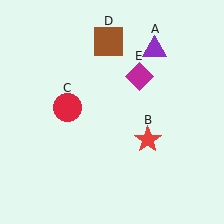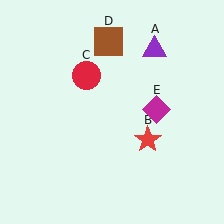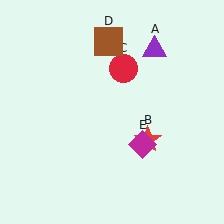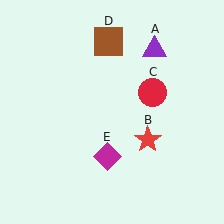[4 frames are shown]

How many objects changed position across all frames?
2 objects changed position: red circle (object C), magenta diamond (object E).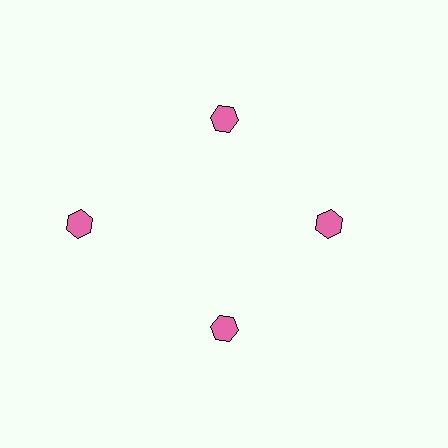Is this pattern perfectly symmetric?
No. The 4 pink hexagons are arranged in a ring, but one element near the 9 o'clock position is pushed outward from the center, breaking the 4-fold rotational symmetry.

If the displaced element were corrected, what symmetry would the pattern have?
It would have 4-fold rotational symmetry — the pattern would map onto itself every 90 degrees.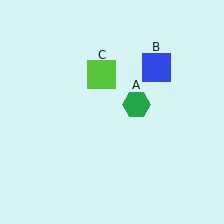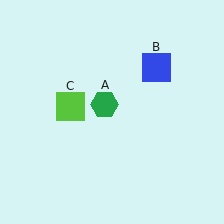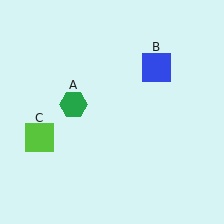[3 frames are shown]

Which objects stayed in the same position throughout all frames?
Blue square (object B) remained stationary.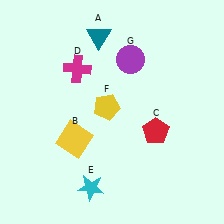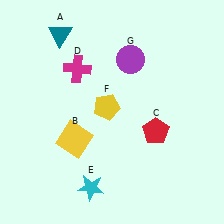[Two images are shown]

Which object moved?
The teal triangle (A) moved left.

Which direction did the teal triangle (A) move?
The teal triangle (A) moved left.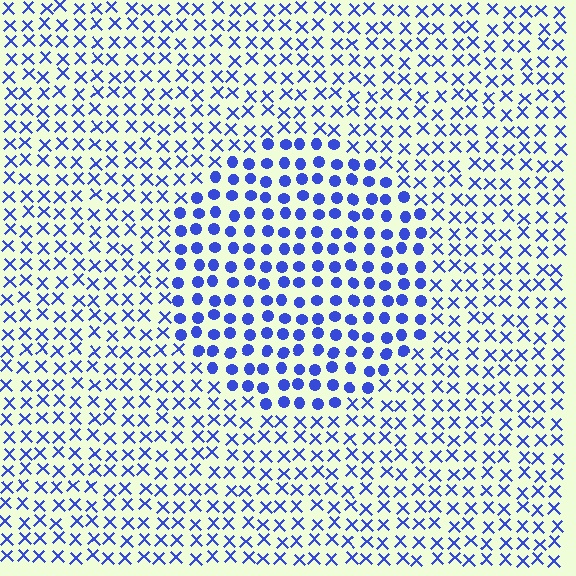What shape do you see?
I see a circle.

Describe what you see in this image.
The image is filled with small blue elements arranged in a uniform grid. A circle-shaped region contains circles, while the surrounding area contains X marks. The boundary is defined purely by the change in element shape.